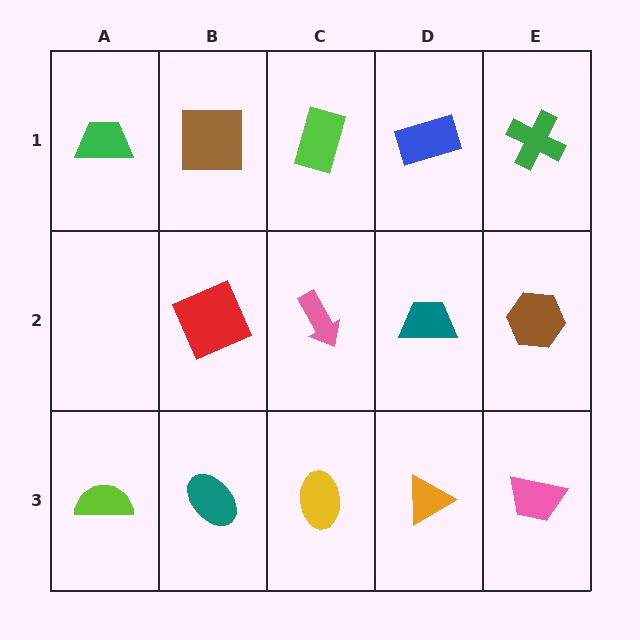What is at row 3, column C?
A yellow ellipse.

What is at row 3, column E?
A pink trapezoid.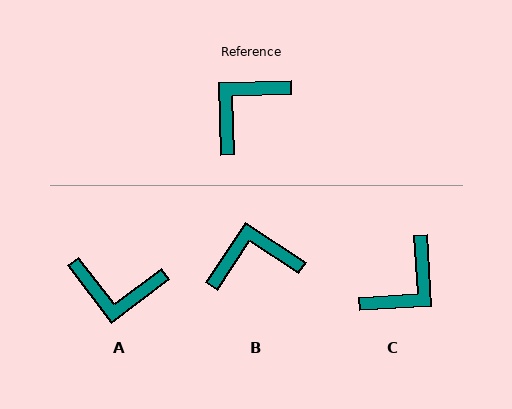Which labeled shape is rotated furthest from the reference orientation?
C, about 178 degrees away.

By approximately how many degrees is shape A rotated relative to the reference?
Approximately 126 degrees counter-clockwise.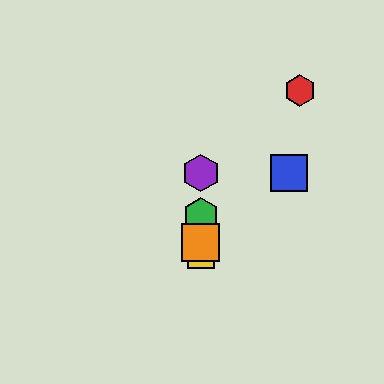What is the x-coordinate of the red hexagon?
The red hexagon is at x≈300.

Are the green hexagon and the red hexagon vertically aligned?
No, the green hexagon is at x≈201 and the red hexagon is at x≈300.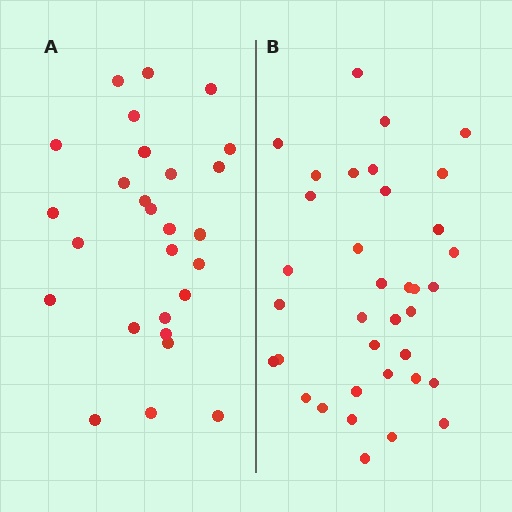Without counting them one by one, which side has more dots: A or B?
Region B (the right region) has more dots.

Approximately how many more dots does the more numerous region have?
Region B has roughly 8 or so more dots than region A.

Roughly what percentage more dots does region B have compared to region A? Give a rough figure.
About 35% more.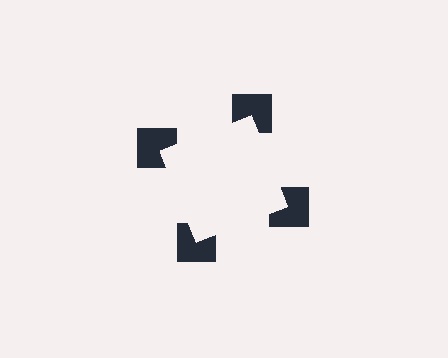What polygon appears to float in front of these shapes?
An illusory square — its edges are inferred from the aligned wedge cuts in the notched squares, not physically drawn.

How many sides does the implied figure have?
4 sides.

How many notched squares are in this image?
There are 4 — one at each vertex of the illusory square.